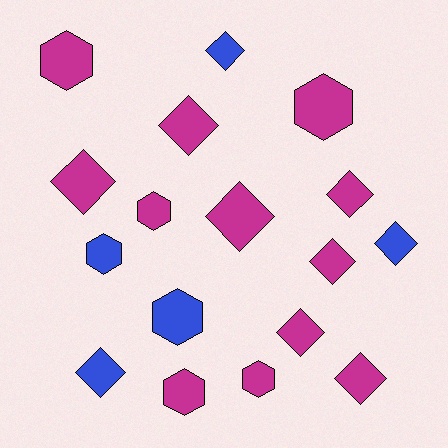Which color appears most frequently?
Magenta, with 12 objects.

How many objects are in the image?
There are 17 objects.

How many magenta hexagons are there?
There are 5 magenta hexagons.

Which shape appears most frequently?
Diamond, with 10 objects.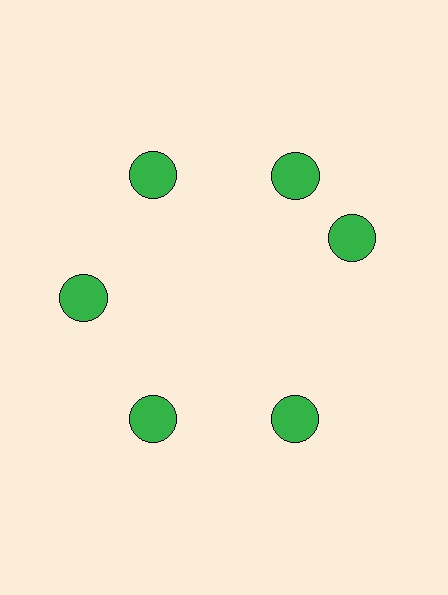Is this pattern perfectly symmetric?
No. The 6 green circles are arranged in a ring, but one element near the 3 o'clock position is rotated out of alignment along the ring, breaking the 6-fold rotational symmetry.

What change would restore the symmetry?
The symmetry would be restored by rotating it back into even spacing with its neighbors so that all 6 circles sit at equal angles and equal distance from the center.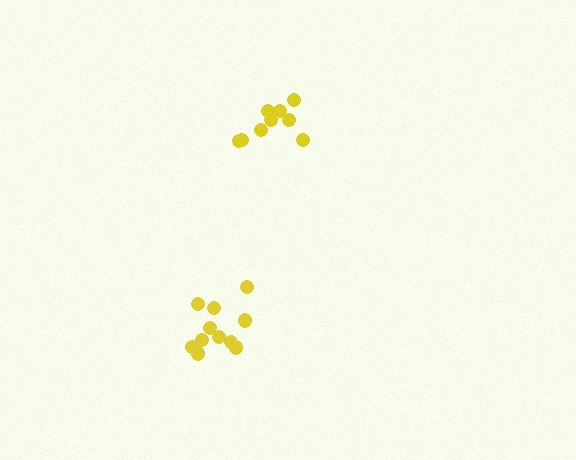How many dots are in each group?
Group 1: 12 dots, Group 2: 9 dots (21 total).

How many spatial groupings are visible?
There are 2 spatial groupings.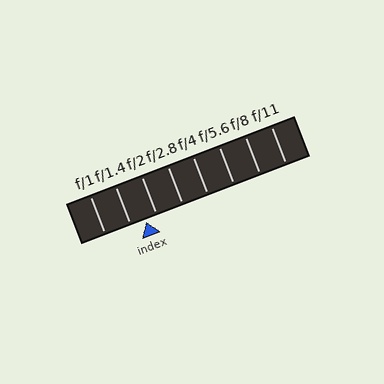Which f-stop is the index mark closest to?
The index mark is closest to f/2.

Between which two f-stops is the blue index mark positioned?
The index mark is between f/1.4 and f/2.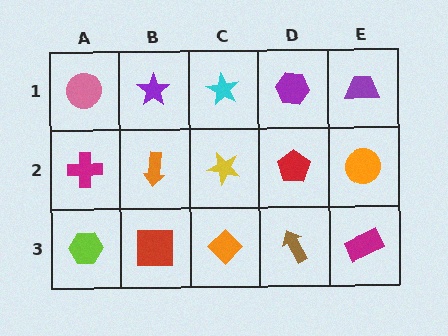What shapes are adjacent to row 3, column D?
A red pentagon (row 2, column D), an orange diamond (row 3, column C), a magenta rectangle (row 3, column E).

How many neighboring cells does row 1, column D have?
3.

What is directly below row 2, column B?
A red square.